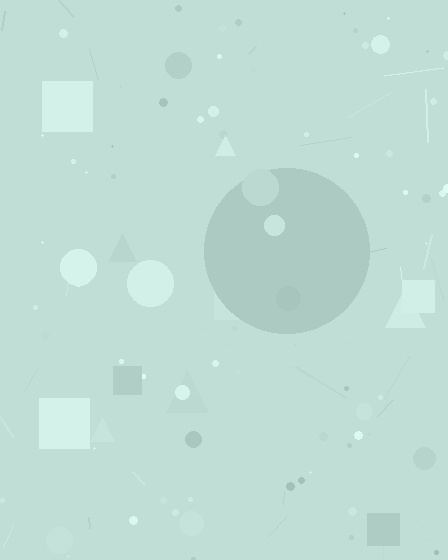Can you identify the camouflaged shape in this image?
The camouflaged shape is a circle.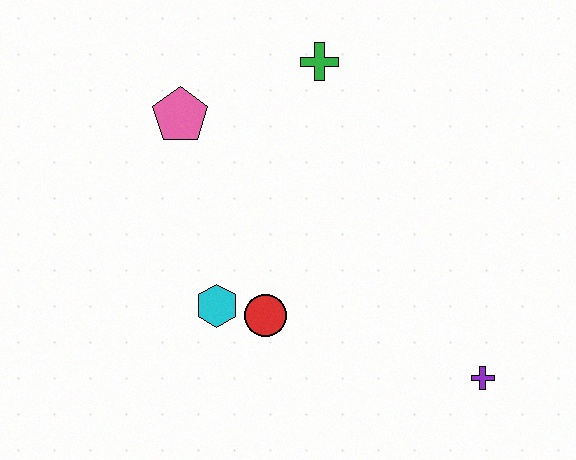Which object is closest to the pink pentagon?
The green cross is closest to the pink pentagon.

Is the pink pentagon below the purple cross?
No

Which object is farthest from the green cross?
The purple cross is farthest from the green cross.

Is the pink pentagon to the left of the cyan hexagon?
Yes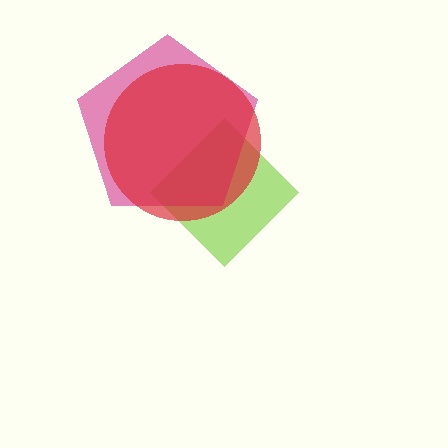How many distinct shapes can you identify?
There are 3 distinct shapes: a lime diamond, a magenta pentagon, a red circle.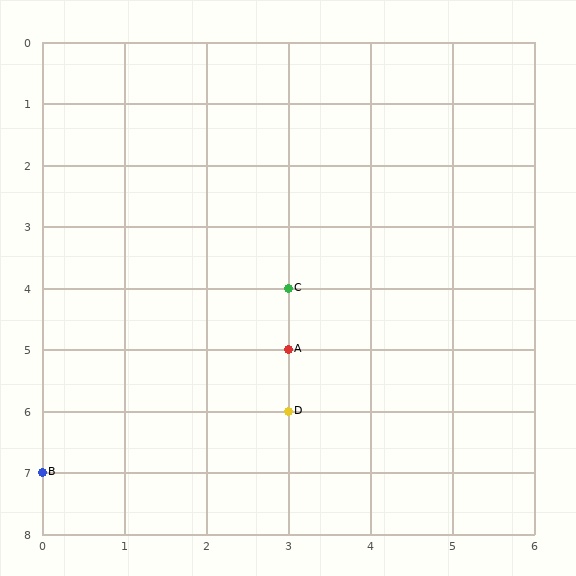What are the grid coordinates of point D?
Point D is at grid coordinates (3, 6).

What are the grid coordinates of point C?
Point C is at grid coordinates (3, 4).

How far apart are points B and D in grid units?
Points B and D are 3 columns and 1 row apart (about 3.2 grid units diagonally).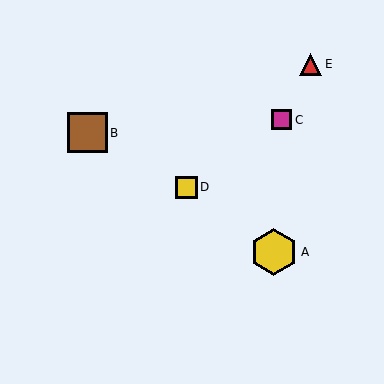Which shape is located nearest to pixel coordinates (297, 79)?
The red triangle (labeled E) at (311, 64) is nearest to that location.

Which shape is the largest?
The yellow hexagon (labeled A) is the largest.